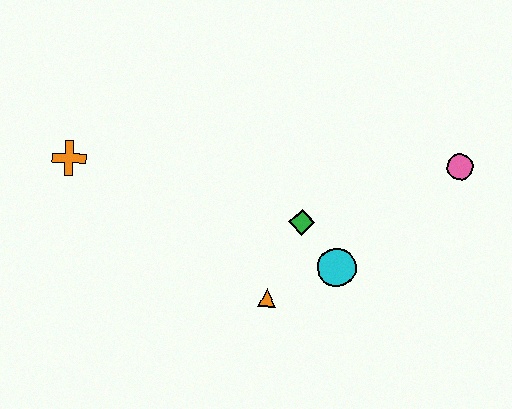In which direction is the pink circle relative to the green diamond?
The pink circle is to the right of the green diamond.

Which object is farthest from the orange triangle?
The orange cross is farthest from the orange triangle.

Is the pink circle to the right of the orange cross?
Yes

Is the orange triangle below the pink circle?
Yes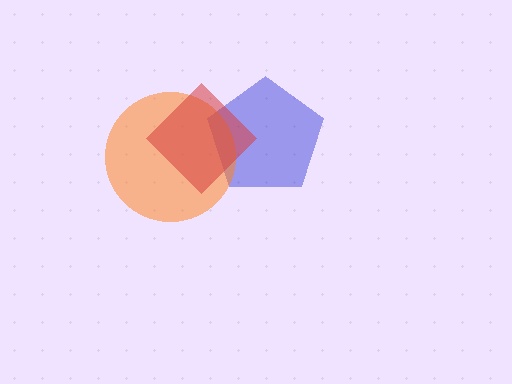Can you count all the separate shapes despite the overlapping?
Yes, there are 3 separate shapes.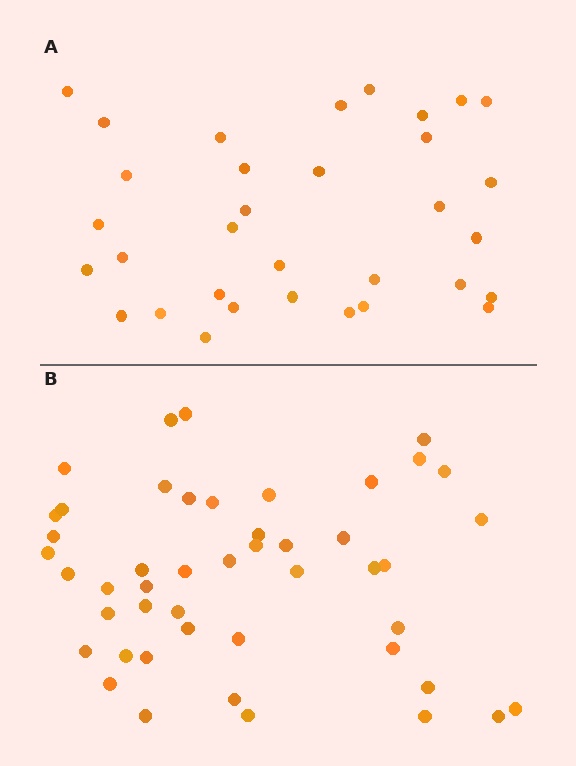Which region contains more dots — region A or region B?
Region B (the bottom region) has more dots.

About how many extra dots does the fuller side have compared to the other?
Region B has approximately 15 more dots than region A.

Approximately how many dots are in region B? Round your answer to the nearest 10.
About 50 dots. (The exact count is 47, which rounds to 50.)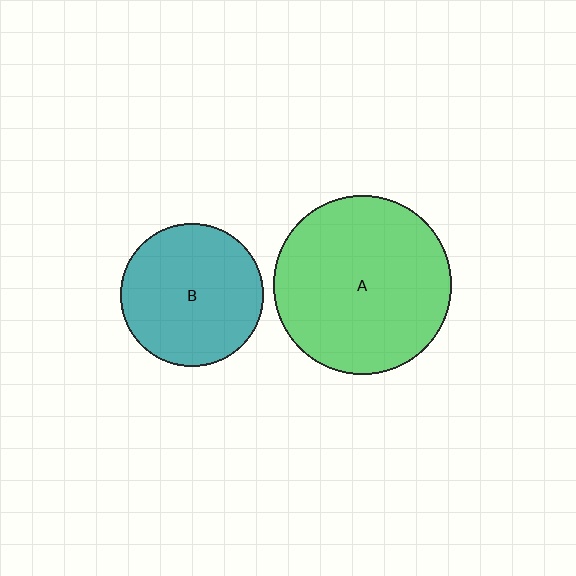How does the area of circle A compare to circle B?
Approximately 1.6 times.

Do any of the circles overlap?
No, none of the circles overlap.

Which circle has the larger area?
Circle A (green).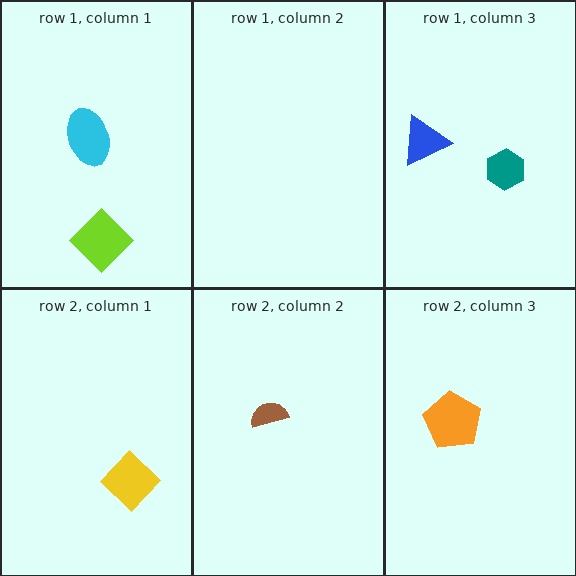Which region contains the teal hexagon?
The row 1, column 3 region.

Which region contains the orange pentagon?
The row 2, column 3 region.